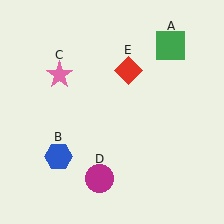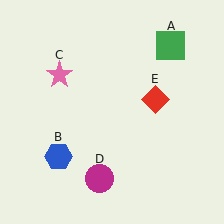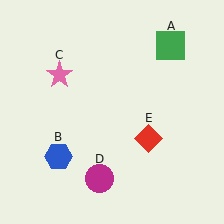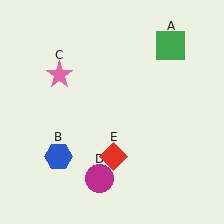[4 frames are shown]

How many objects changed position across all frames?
1 object changed position: red diamond (object E).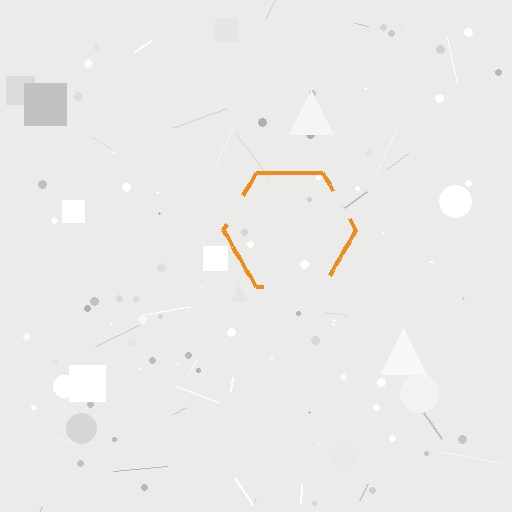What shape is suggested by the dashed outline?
The dashed outline suggests a hexagon.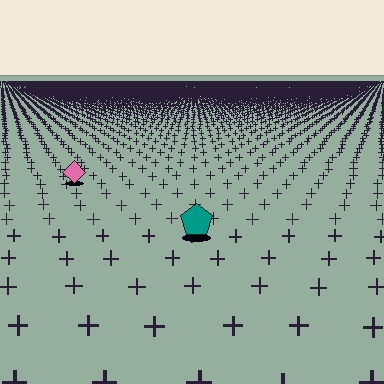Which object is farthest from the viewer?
The pink diamond is farthest from the viewer. It appears smaller and the ground texture around it is denser.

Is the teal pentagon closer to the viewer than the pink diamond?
Yes. The teal pentagon is closer — you can tell from the texture gradient: the ground texture is coarser near it.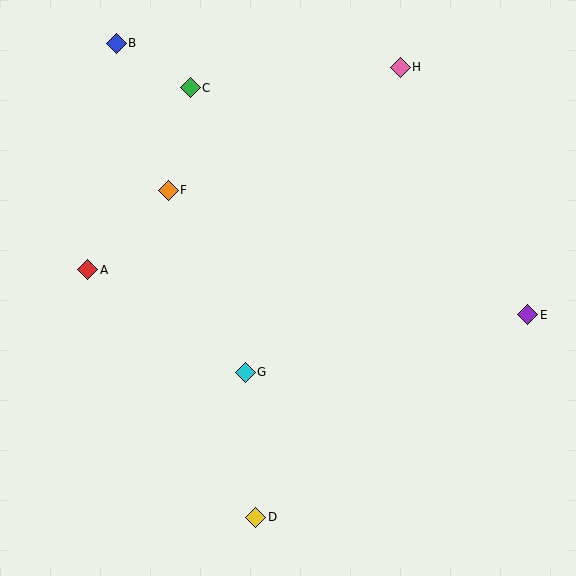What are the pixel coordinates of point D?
Point D is at (256, 517).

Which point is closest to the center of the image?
Point G at (245, 372) is closest to the center.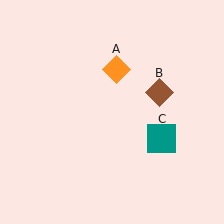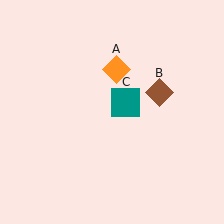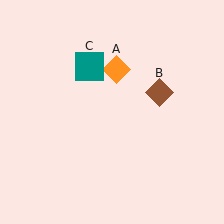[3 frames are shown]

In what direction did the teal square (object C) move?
The teal square (object C) moved up and to the left.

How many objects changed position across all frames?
1 object changed position: teal square (object C).